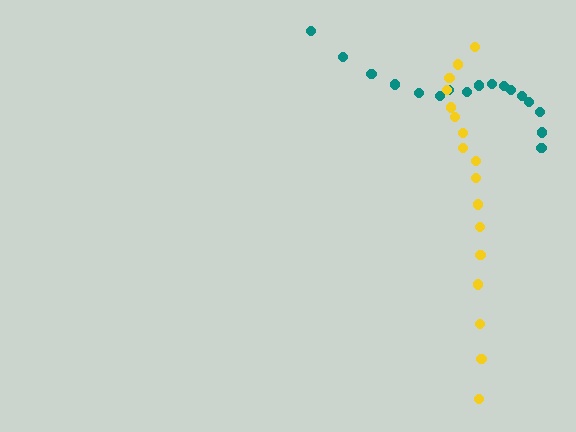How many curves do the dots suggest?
There are 2 distinct paths.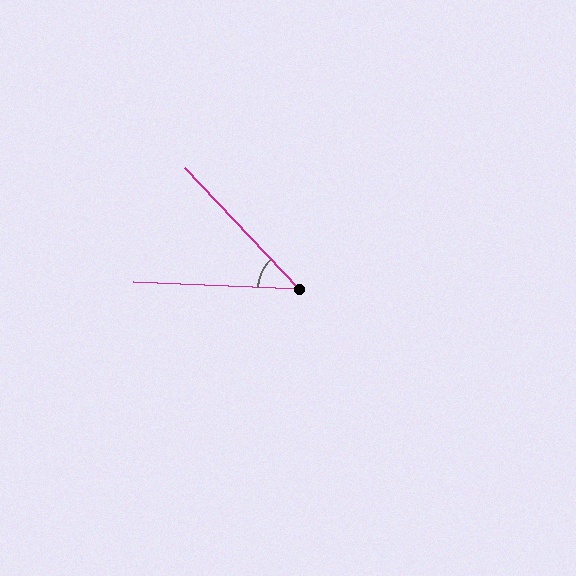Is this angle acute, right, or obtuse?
It is acute.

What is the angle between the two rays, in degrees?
Approximately 44 degrees.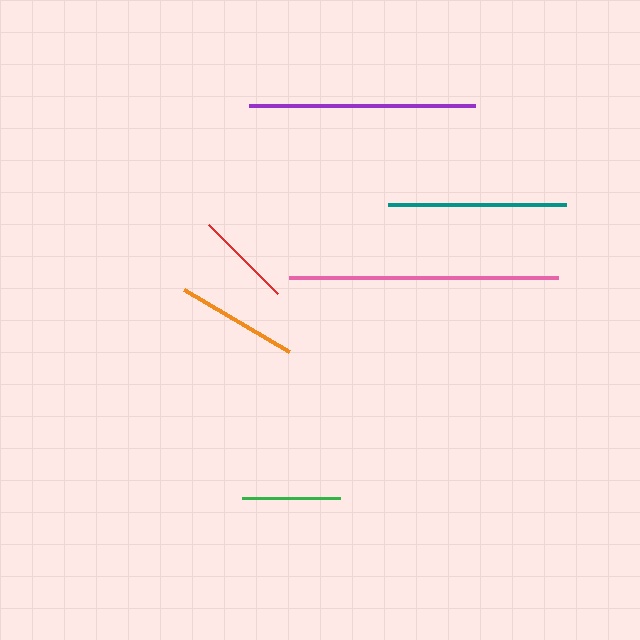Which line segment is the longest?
The pink line is the longest at approximately 270 pixels.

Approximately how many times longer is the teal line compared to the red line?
The teal line is approximately 1.8 times the length of the red line.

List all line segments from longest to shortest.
From longest to shortest: pink, purple, teal, orange, green, red.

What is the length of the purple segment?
The purple segment is approximately 226 pixels long.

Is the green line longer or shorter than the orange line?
The orange line is longer than the green line.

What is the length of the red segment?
The red segment is approximately 97 pixels long.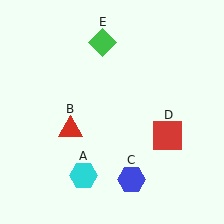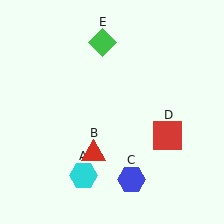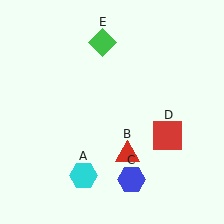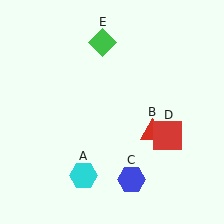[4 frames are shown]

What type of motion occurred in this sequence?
The red triangle (object B) rotated counterclockwise around the center of the scene.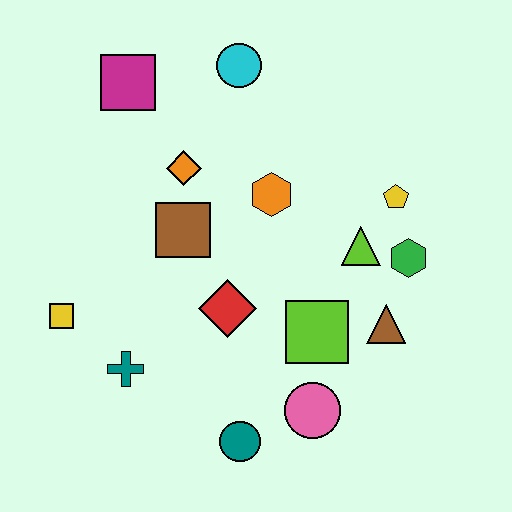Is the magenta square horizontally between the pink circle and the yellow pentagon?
No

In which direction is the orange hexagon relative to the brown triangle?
The orange hexagon is above the brown triangle.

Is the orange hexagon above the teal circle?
Yes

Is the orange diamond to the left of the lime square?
Yes